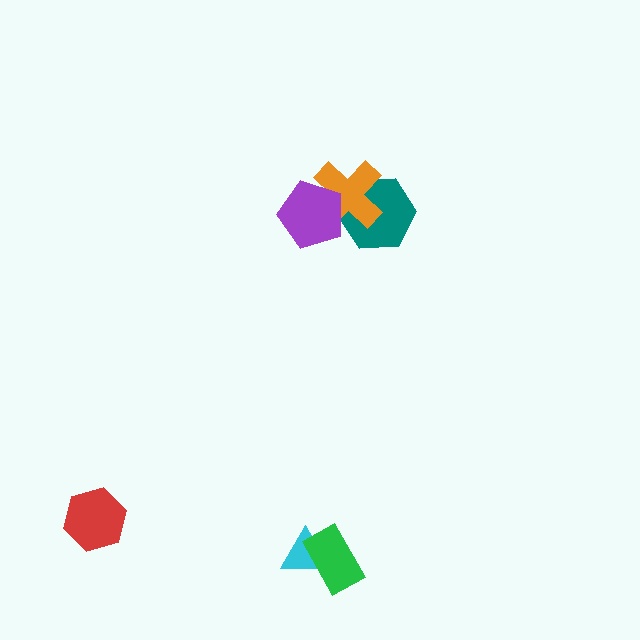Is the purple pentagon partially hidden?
No, no other shape covers it.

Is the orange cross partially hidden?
Yes, it is partially covered by another shape.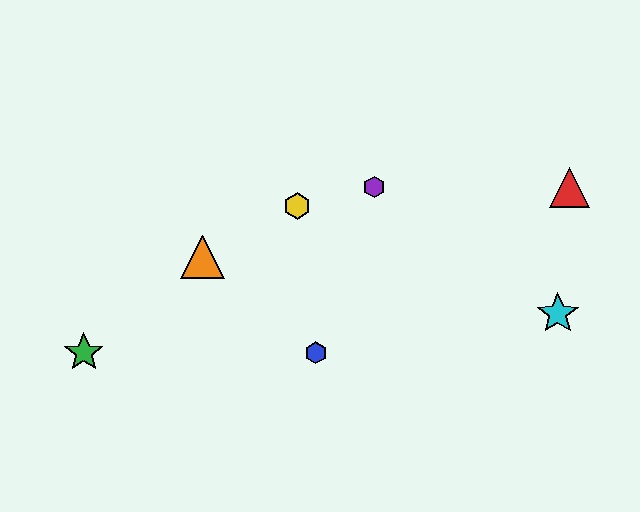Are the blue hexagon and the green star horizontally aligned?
Yes, both are at y≈353.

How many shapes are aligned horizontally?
2 shapes (the blue hexagon, the green star) are aligned horizontally.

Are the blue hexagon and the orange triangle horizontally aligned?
No, the blue hexagon is at y≈353 and the orange triangle is at y≈257.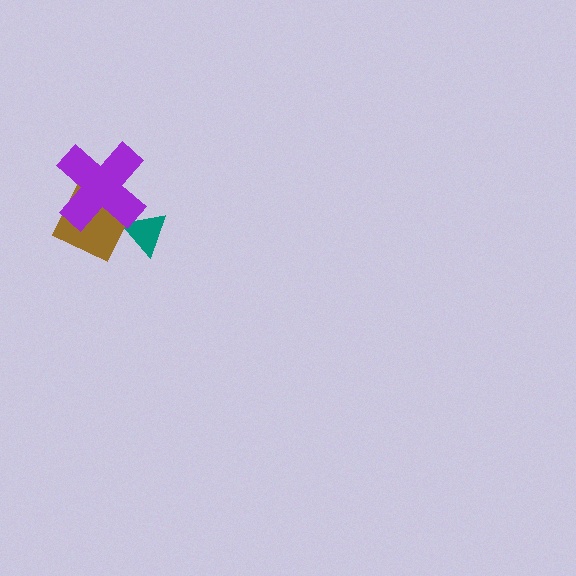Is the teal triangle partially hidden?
Yes, it is partially covered by another shape.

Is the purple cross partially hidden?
No, no other shape covers it.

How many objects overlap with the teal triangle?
2 objects overlap with the teal triangle.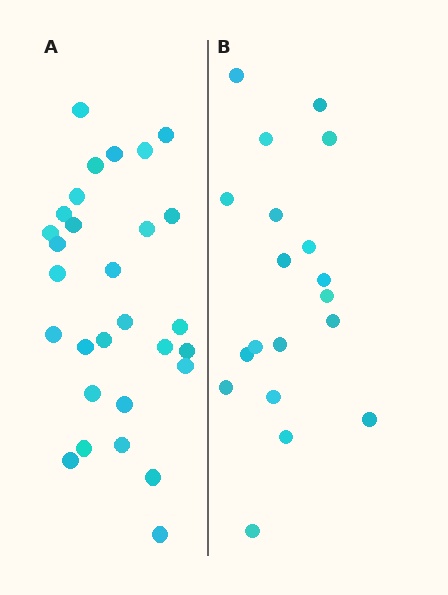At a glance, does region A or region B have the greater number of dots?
Region A (the left region) has more dots.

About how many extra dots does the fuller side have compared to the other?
Region A has roughly 10 or so more dots than region B.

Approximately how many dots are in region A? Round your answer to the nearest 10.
About 30 dots. (The exact count is 29, which rounds to 30.)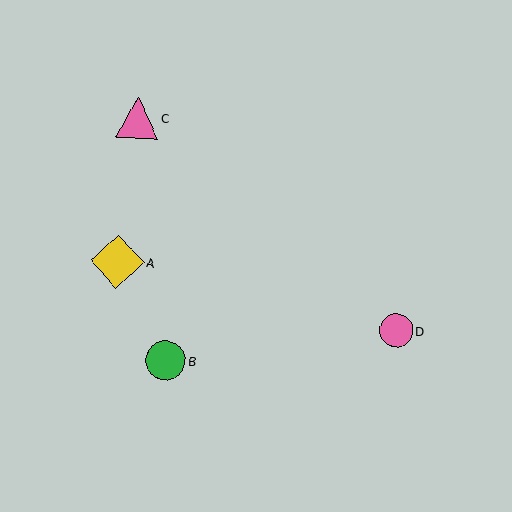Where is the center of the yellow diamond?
The center of the yellow diamond is at (117, 262).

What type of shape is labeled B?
Shape B is a green circle.